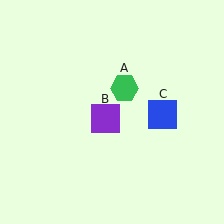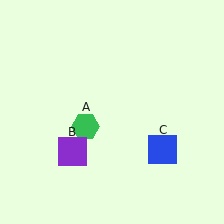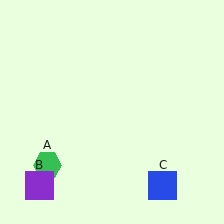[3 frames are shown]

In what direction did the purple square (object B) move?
The purple square (object B) moved down and to the left.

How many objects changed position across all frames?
3 objects changed position: green hexagon (object A), purple square (object B), blue square (object C).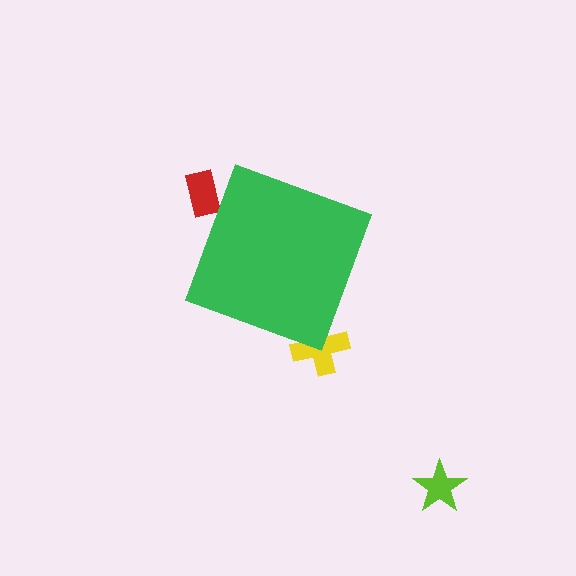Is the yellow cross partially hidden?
Yes, the yellow cross is partially hidden behind the green diamond.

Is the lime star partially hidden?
No, the lime star is fully visible.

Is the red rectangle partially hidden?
Yes, the red rectangle is partially hidden behind the green diamond.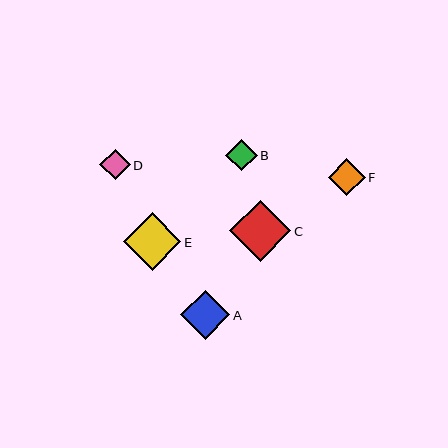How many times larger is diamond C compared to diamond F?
Diamond C is approximately 1.7 times the size of diamond F.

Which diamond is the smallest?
Diamond D is the smallest with a size of approximately 31 pixels.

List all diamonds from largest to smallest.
From largest to smallest: C, E, A, F, B, D.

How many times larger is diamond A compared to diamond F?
Diamond A is approximately 1.3 times the size of diamond F.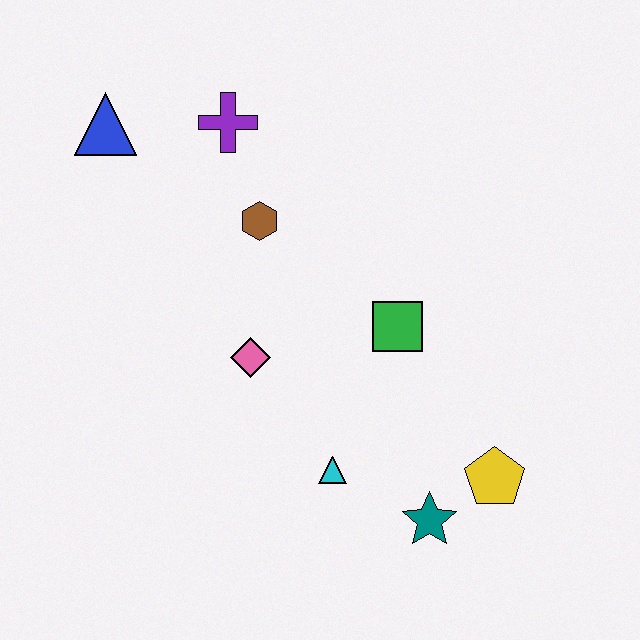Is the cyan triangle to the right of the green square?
No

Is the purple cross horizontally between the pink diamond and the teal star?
No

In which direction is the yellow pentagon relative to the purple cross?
The yellow pentagon is below the purple cross.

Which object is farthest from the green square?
The blue triangle is farthest from the green square.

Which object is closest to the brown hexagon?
The purple cross is closest to the brown hexagon.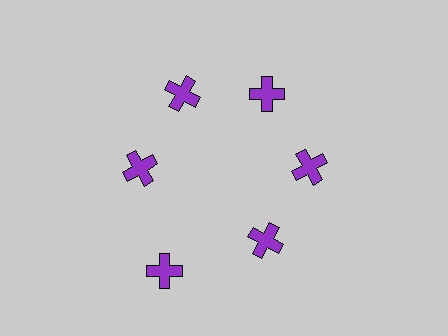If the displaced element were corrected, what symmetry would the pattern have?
It would have 6-fold rotational symmetry — the pattern would map onto itself every 60 degrees.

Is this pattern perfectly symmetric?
No. The 6 purple crosses are arranged in a ring, but one element near the 7 o'clock position is pushed outward from the center, breaking the 6-fold rotational symmetry.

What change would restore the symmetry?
The symmetry would be restored by moving it inward, back onto the ring so that all 6 crosses sit at equal angles and equal distance from the center.